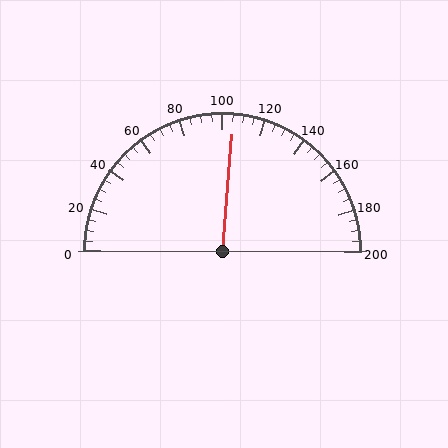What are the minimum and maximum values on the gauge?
The gauge ranges from 0 to 200.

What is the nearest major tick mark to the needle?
The nearest major tick mark is 100.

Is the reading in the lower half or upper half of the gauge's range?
The reading is in the upper half of the range (0 to 200).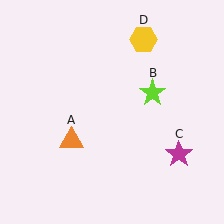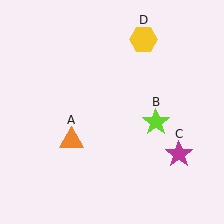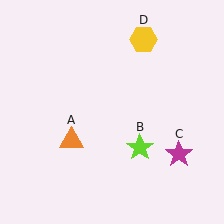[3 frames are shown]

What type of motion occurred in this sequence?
The lime star (object B) rotated clockwise around the center of the scene.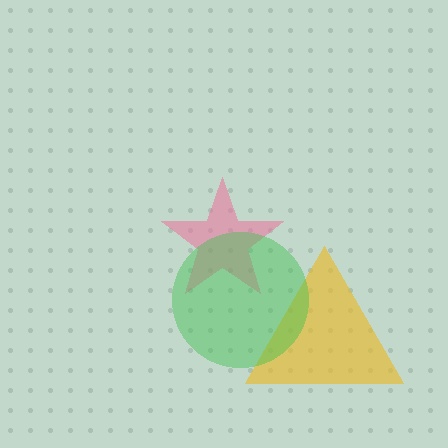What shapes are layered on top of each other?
The layered shapes are: a pink star, a yellow triangle, a green circle.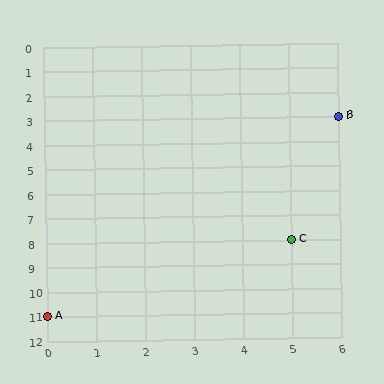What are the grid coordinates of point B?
Point B is at grid coordinates (6, 3).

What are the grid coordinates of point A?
Point A is at grid coordinates (0, 11).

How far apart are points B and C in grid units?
Points B and C are 1 column and 5 rows apart (about 5.1 grid units diagonally).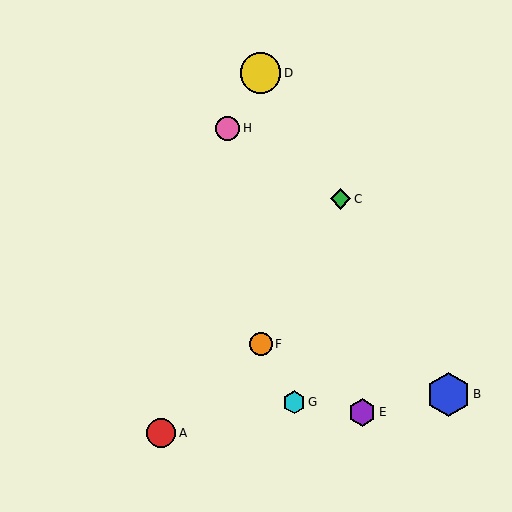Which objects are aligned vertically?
Objects D, F are aligned vertically.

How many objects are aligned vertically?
2 objects (D, F) are aligned vertically.